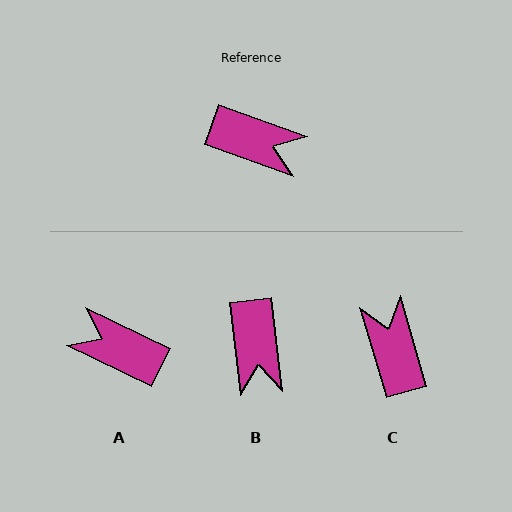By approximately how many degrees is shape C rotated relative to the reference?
Approximately 126 degrees counter-clockwise.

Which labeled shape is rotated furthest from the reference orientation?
A, about 174 degrees away.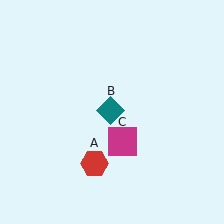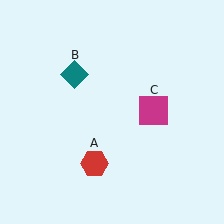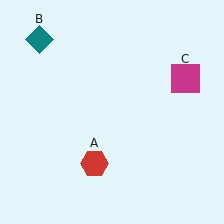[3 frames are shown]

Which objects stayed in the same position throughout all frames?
Red hexagon (object A) remained stationary.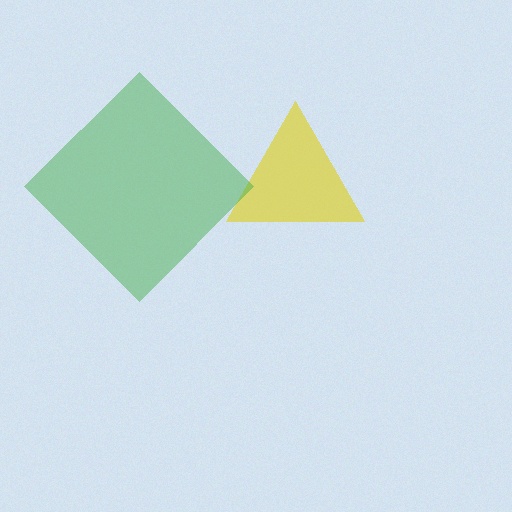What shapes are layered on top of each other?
The layered shapes are: a yellow triangle, a green diamond.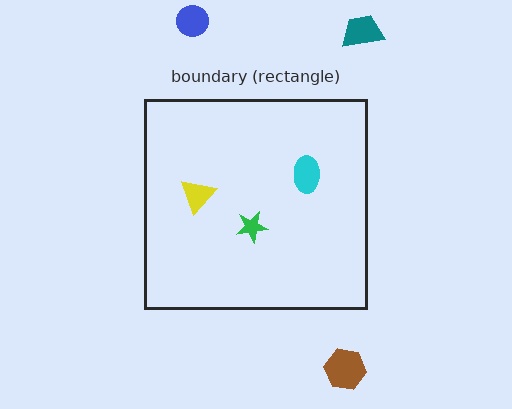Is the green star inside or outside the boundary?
Inside.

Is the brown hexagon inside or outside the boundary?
Outside.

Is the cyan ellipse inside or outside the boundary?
Inside.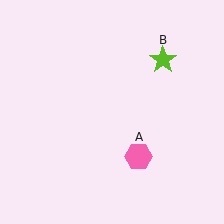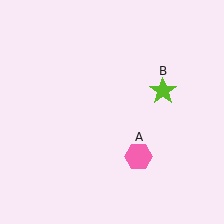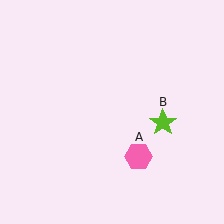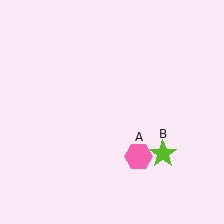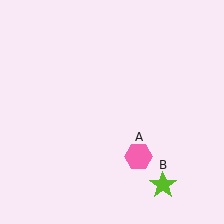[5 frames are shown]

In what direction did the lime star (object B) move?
The lime star (object B) moved down.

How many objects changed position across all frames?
1 object changed position: lime star (object B).